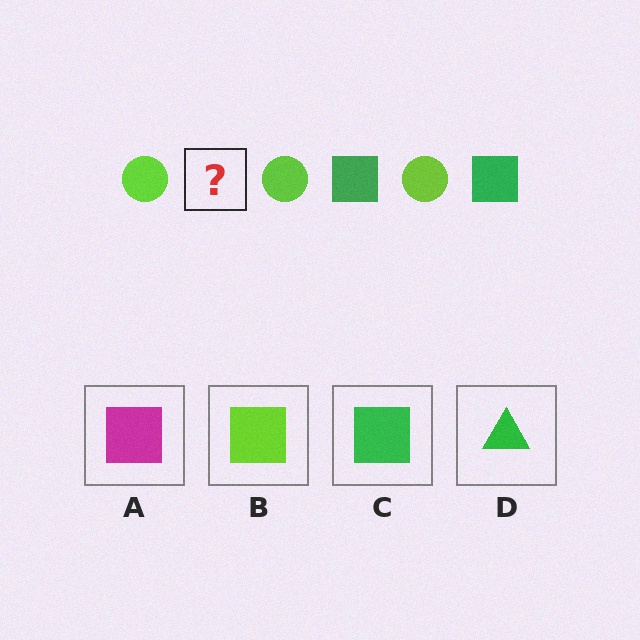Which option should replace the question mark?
Option C.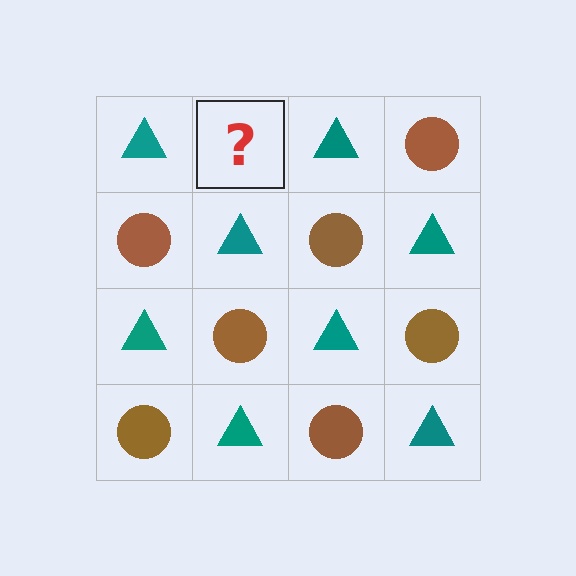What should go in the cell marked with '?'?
The missing cell should contain a brown circle.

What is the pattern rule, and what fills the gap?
The rule is that it alternates teal triangle and brown circle in a checkerboard pattern. The gap should be filled with a brown circle.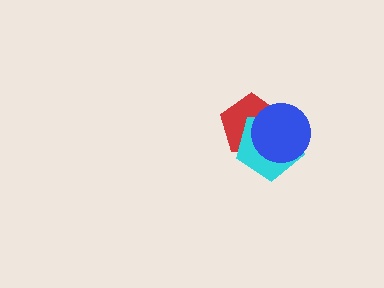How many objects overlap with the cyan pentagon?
2 objects overlap with the cyan pentagon.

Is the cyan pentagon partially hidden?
Yes, it is partially covered by another shape.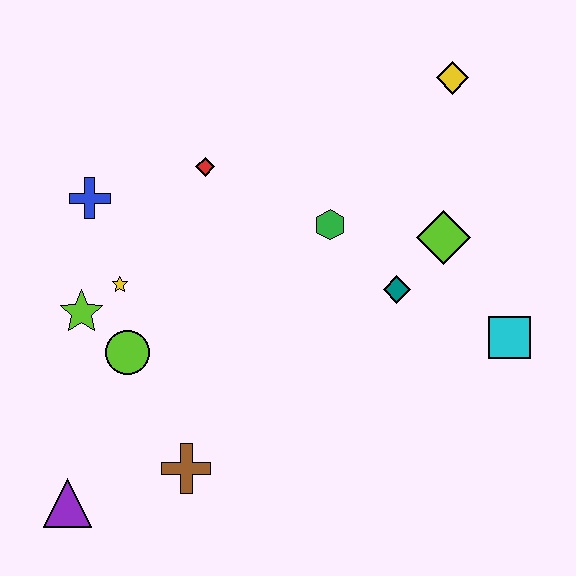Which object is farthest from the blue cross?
The cyan square is farthest from the blue cross.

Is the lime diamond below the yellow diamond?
Yes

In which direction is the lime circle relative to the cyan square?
The lime circle is to the left of the cyan square.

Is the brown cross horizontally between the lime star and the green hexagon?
Yes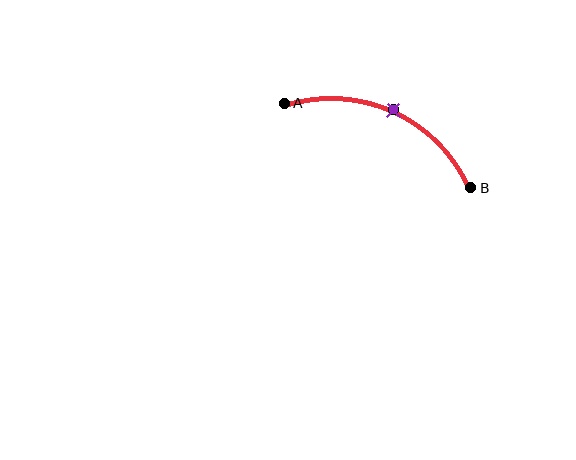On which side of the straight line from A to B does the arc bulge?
The arc bulges above the straight line connecting A and B.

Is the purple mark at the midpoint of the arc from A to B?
Yes. The purple mark lies on the arc at equal arc-length from both A and B — it is the arc midpoint.